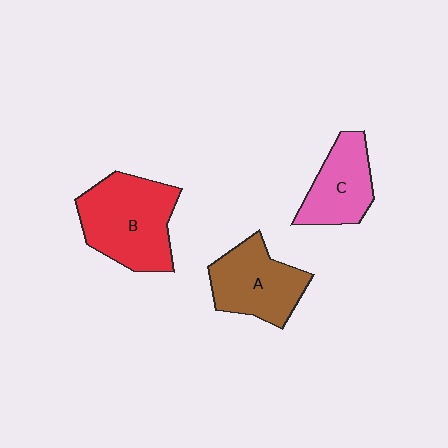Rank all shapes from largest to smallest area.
From largest to smallest: B (red), A (brown), C (pink).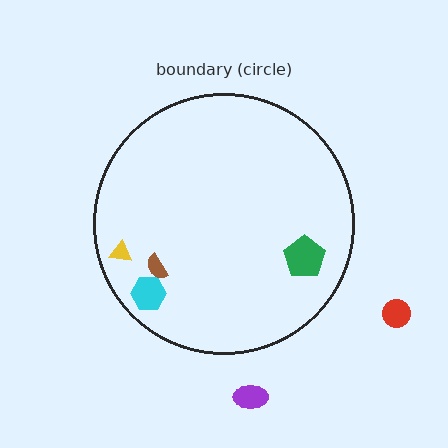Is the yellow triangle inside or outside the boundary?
Inside.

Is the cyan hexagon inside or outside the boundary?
Inside.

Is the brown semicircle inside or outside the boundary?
Inside.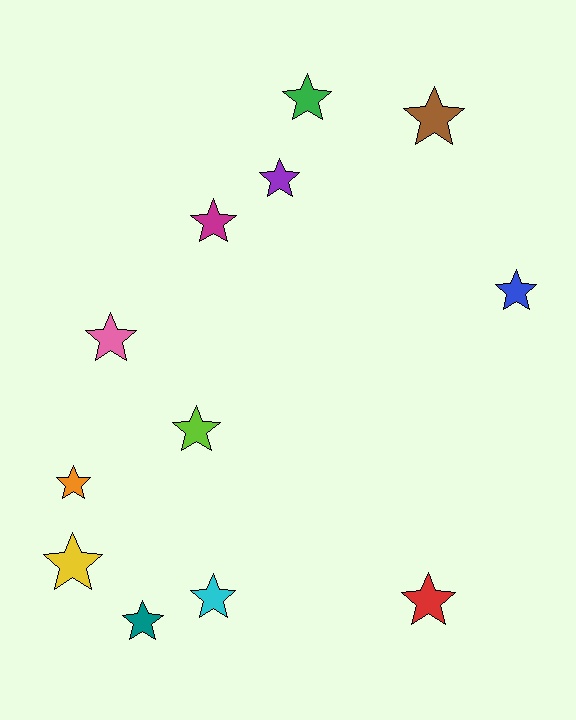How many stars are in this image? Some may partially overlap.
There are 12 stars.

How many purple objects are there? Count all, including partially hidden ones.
There is 1 purple object.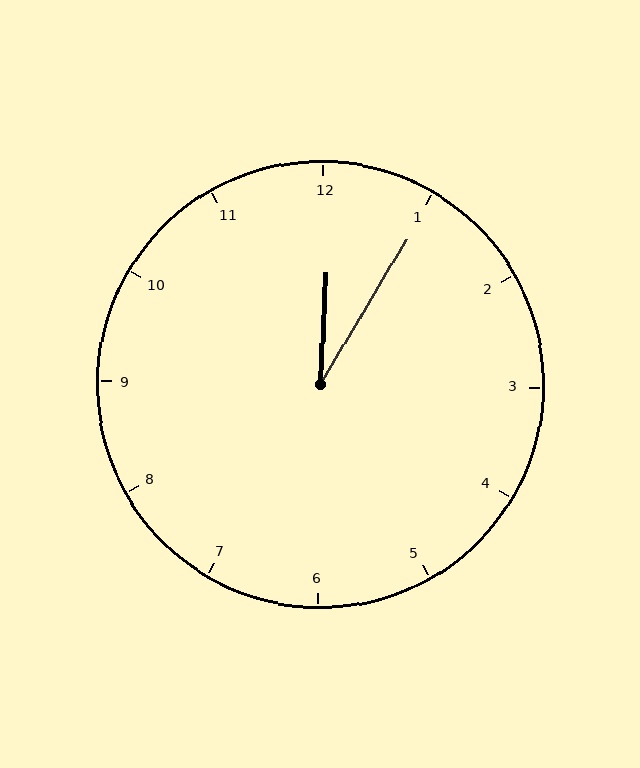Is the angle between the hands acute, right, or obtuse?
It is acute.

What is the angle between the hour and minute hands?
Approximately 28 degrees.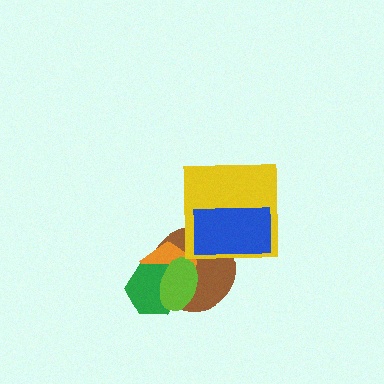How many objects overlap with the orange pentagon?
3 objects overlap with the orange pentagon.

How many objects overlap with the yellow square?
2 objects overlap with the yellow square.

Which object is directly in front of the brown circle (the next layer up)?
The orange pentagon is directly in front of the brown circle.